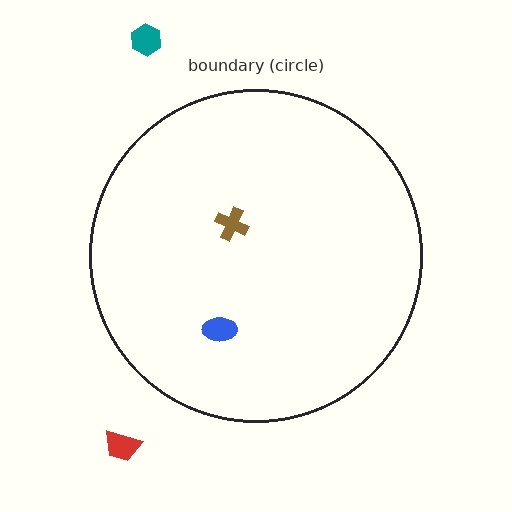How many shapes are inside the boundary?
2 inside, 2 outside.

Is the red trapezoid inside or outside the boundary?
Outside.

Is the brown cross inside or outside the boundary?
Inside.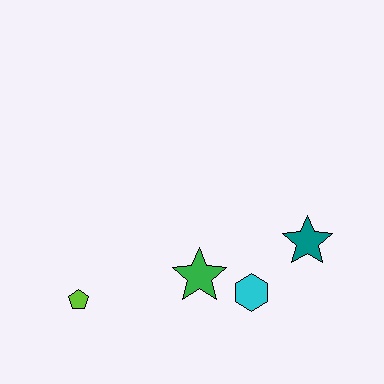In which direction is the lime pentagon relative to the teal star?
The lime pentagon is to the left of the teal star.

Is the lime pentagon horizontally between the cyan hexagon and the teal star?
No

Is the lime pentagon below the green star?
Yes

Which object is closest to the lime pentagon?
The green star is closest to the lime pentagon.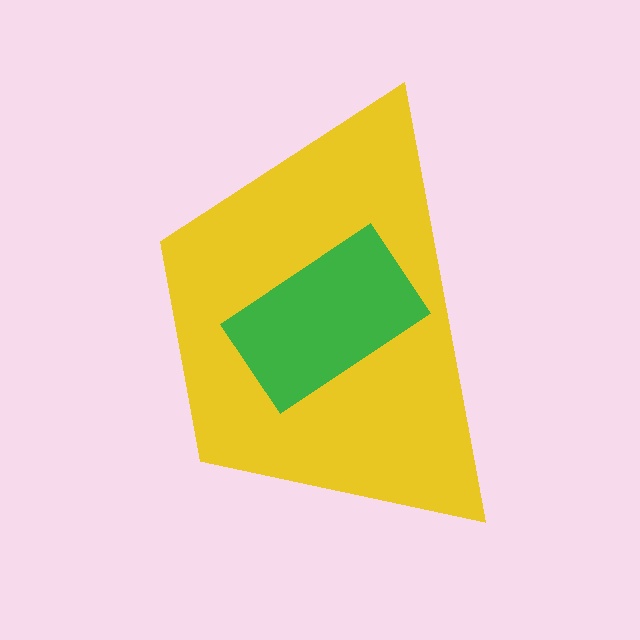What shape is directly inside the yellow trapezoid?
The green rectangle.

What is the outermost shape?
The yellow trapezoid.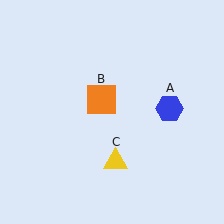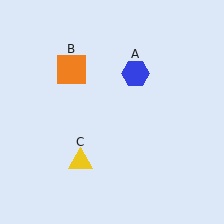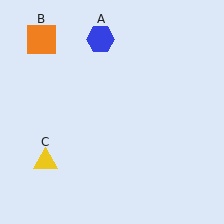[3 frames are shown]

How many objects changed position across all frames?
3 objects changed position: blue hexagon (object A), orange square (object B), yellow triangle (object C).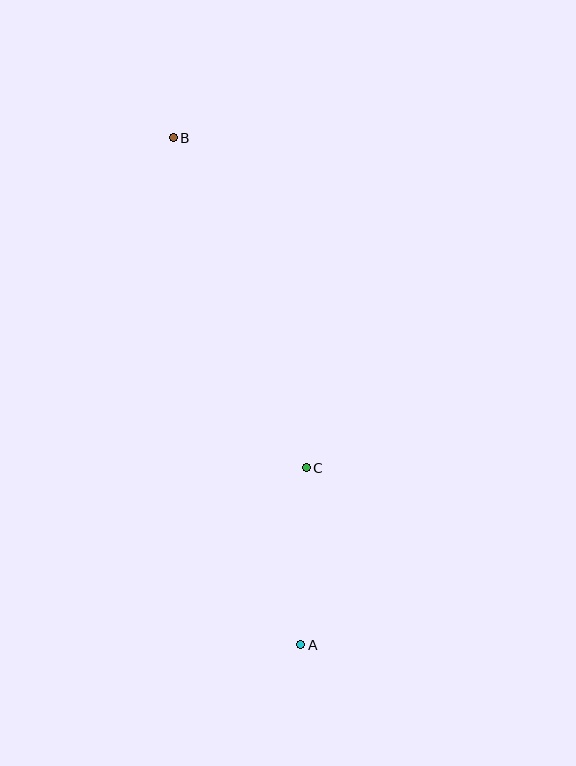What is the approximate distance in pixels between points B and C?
The distance between B and C is approximately 356 pixels.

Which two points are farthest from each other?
Points A and B are farthest from each other.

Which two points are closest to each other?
Points A and C are closest to each other.